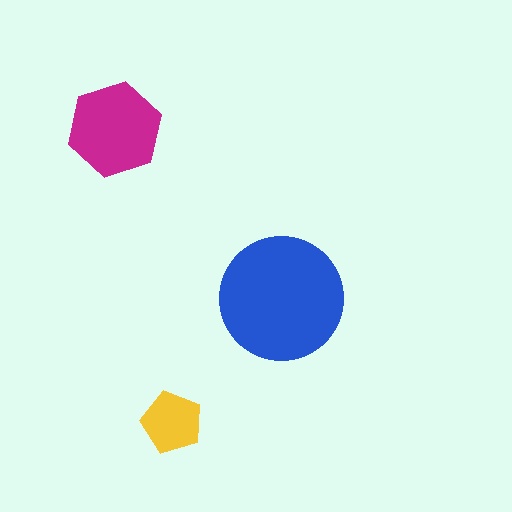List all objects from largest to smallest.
The blue circle, the magenta hexagon, the yellow pentagon.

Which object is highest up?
The magenta hexagon is topmost.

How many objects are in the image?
There are 3 objects in the image.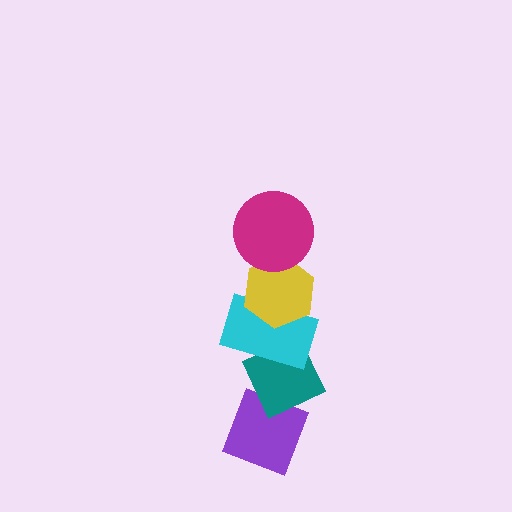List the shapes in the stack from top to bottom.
From top to bottom: the magenta circle, the yellow hexagon, the cyan rectangle, the teal diamond, the purple diamond.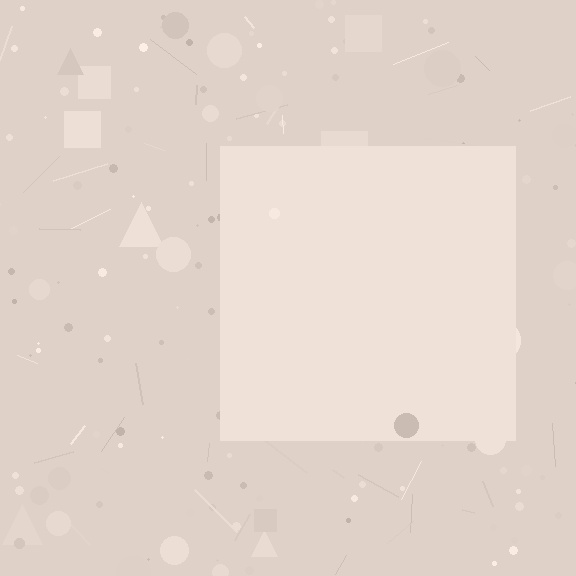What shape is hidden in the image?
A square is hidden in the image.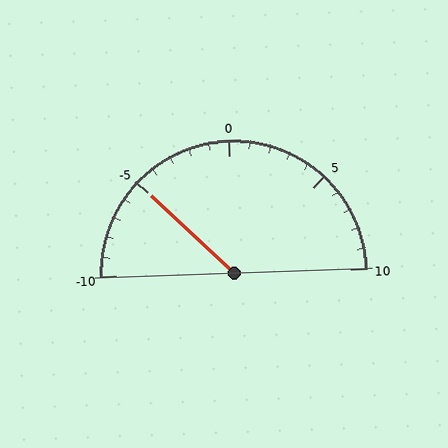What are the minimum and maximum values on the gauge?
The gauge ranges from -10 to 10.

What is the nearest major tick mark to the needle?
The nearest major tick mark is -5.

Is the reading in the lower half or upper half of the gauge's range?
The reading is in the lower half of the range (-10 to 10).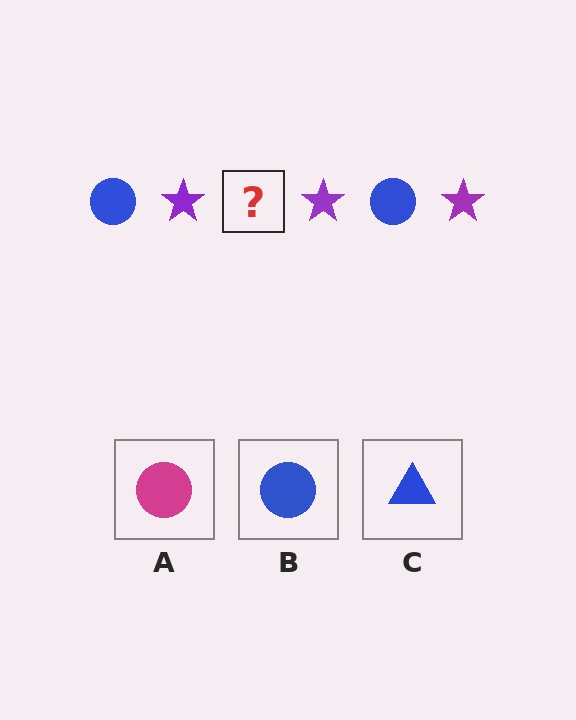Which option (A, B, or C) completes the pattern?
B.